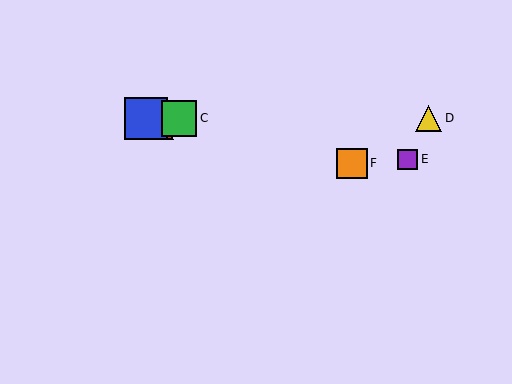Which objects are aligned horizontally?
Objects A, B, C, D are aligned horizontally.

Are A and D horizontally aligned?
Yes, both are at y≈118.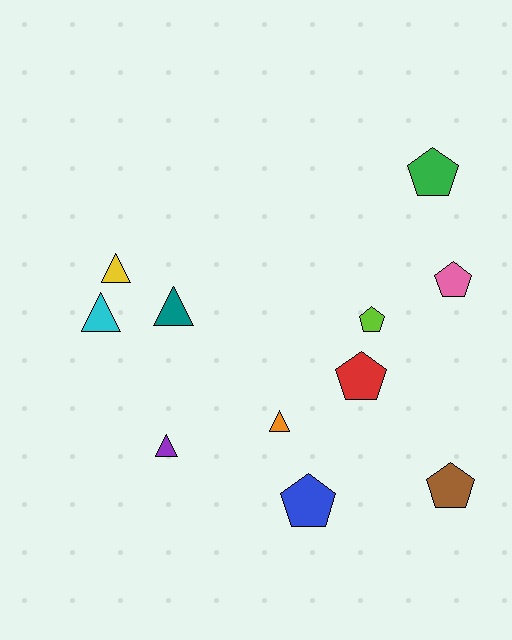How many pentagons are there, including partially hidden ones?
There are 6 pentagons.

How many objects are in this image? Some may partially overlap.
There are 11 objects.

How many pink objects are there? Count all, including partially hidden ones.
There is 1 pink object.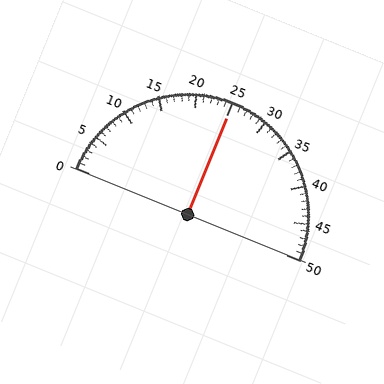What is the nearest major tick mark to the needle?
The nearest major tick mark is 25.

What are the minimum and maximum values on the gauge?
The gauge ranges from 0 to 50.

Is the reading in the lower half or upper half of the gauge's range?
The reading is in the upper half of the range (0 to 50).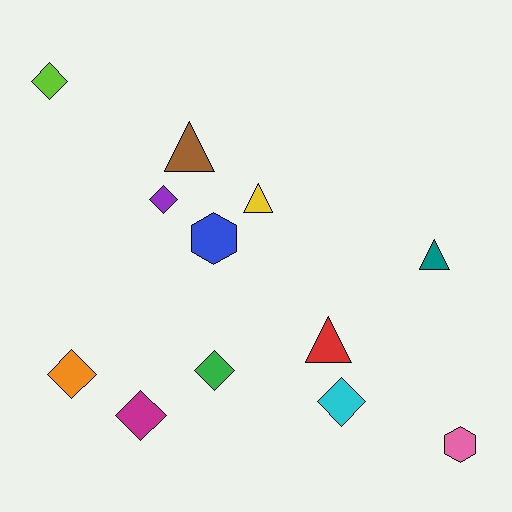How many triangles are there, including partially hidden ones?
There are 4 triangles.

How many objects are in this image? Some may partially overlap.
There are 12 objects.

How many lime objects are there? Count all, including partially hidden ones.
There is 1 lime object.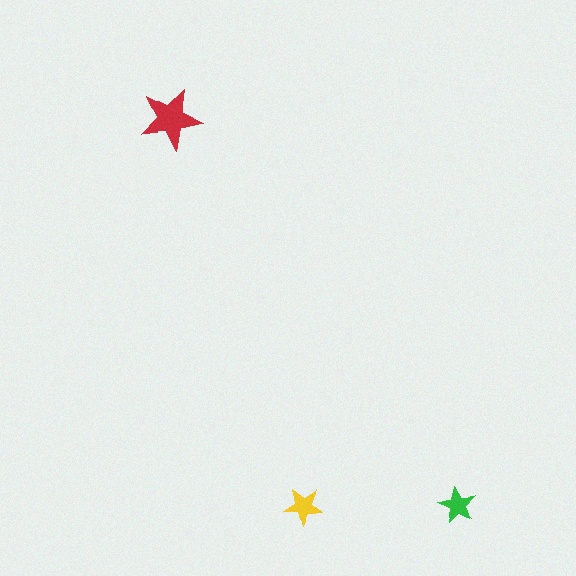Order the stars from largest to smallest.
the red one, the yellow one, the green one.